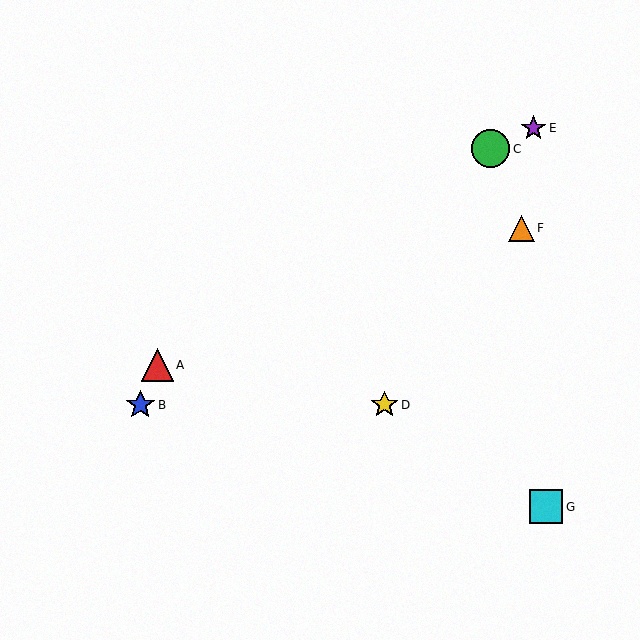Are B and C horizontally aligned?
No, B is at y≈405 and C is at y≈149.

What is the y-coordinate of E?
Object E is at y≈128.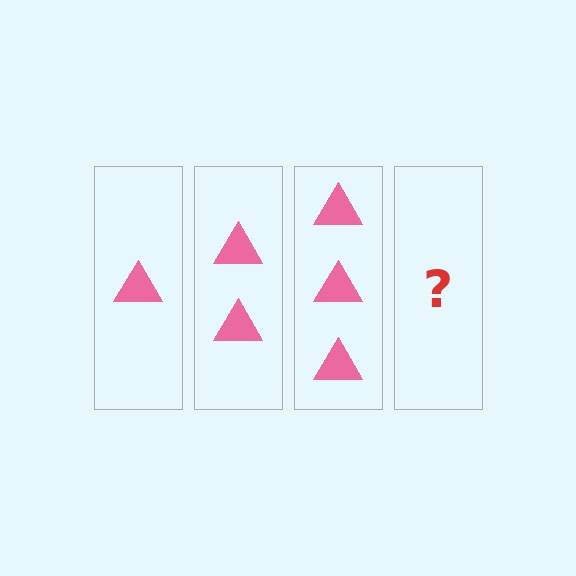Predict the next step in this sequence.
The next step is 4 triangles.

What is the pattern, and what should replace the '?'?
The pattern is that each step adds one more triangle. The '?' should be 4 triangles.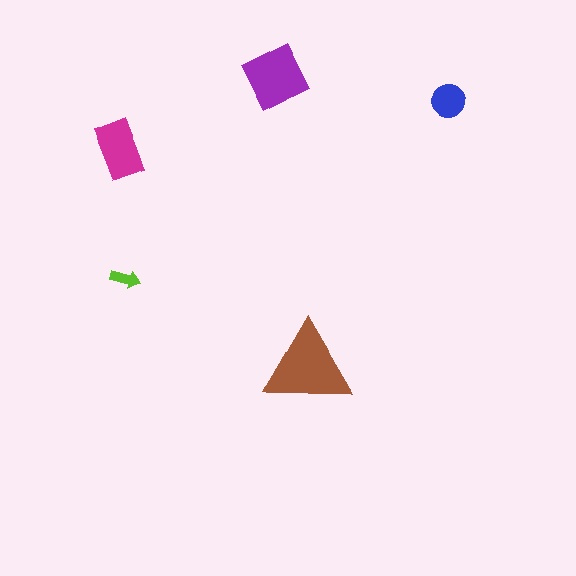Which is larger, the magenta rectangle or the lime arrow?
The magenta rectangle.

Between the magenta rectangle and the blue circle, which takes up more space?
The magenta rectangle.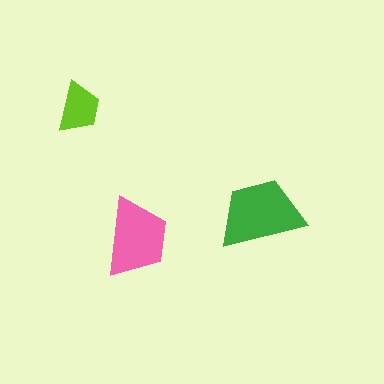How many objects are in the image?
There are 3 objects in the image.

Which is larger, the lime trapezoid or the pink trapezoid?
The pink one.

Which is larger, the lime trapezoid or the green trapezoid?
The green one.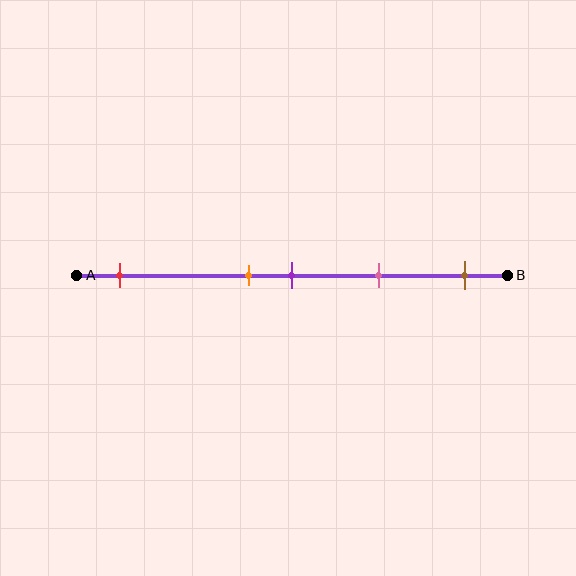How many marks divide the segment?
There are 5 marks dividing the segment.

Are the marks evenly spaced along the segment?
No, the marks are not evenly spaced.